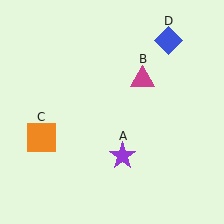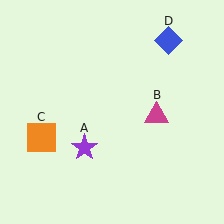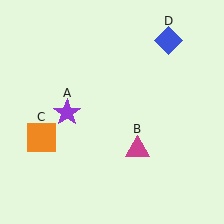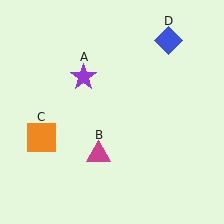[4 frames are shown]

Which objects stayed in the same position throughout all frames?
Orange square (object C) and blue diamond (object D) remained stationary.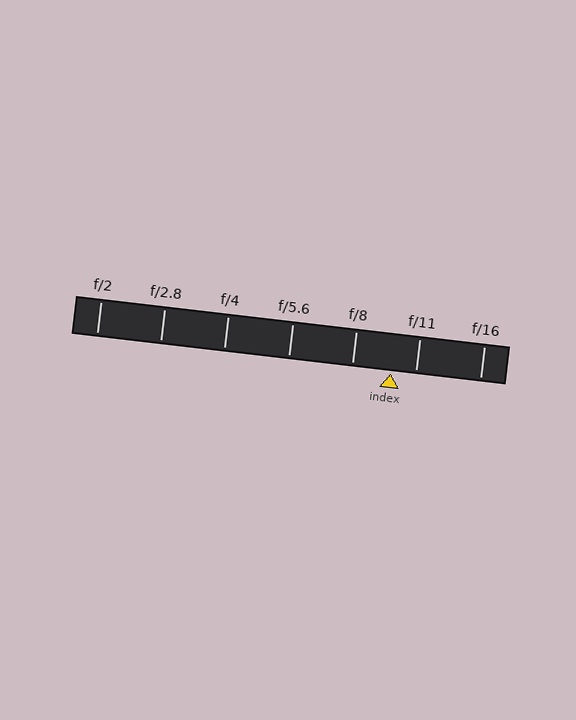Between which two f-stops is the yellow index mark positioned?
The index mark is between f/8 and f/11.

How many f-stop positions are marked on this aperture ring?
There are 7 f-stop positions marked.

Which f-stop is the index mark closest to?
The index mark is closest to f/11.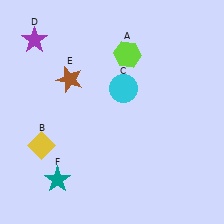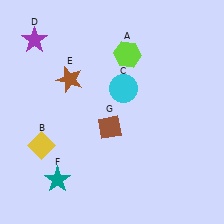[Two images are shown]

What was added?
A brown diamond (G) was added in Image 2.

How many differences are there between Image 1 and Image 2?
There is 1 difference between the two images.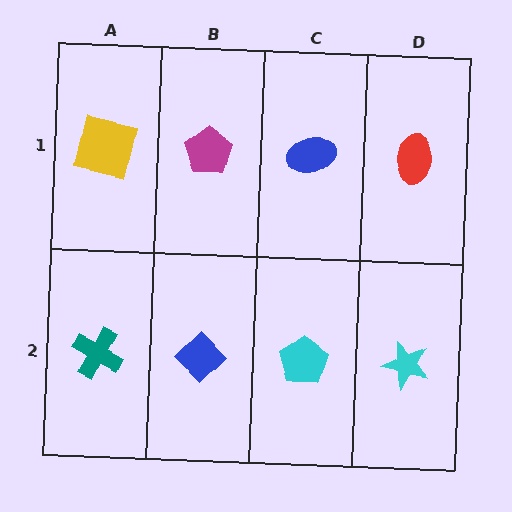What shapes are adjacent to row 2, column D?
A red ellipse (row 1, column D), a cyan pentagon (row 2, column C).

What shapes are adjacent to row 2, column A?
A yellow square (row 1, column A), a blue diamond (row 2, column B).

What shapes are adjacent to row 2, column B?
A magenta pentagon (row 1, column B), a teal cross (row 2, column A), a cyan pentagon (row 2, column C).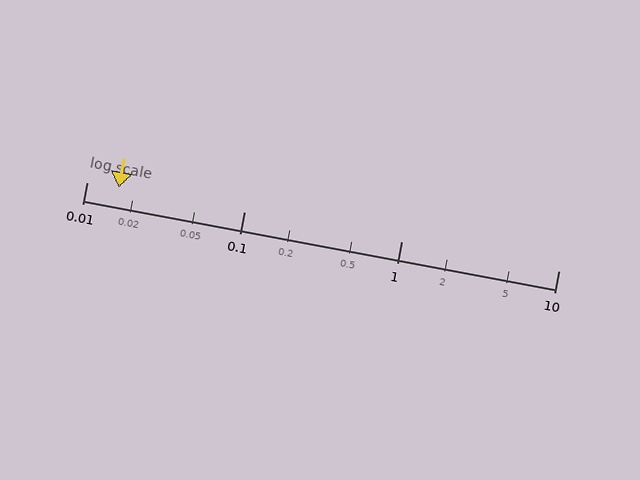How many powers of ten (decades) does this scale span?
The scale spans 3 decades, from 0.01 to 10.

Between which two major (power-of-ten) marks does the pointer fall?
The pointer is between 0.01 and 0.1.